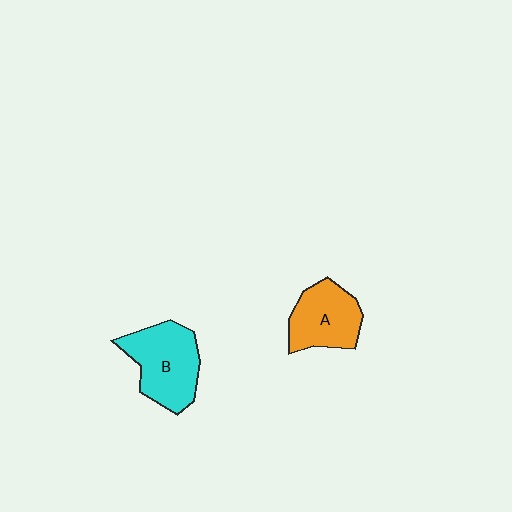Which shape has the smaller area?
Shape A (orange).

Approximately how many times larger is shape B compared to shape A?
Approximately 1.2 times.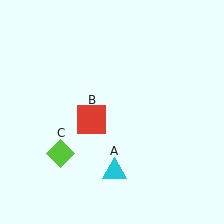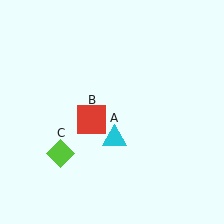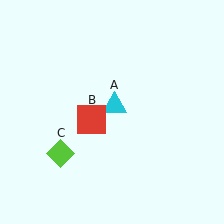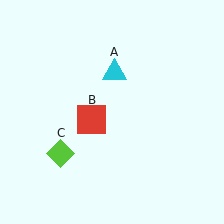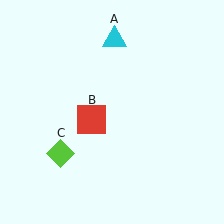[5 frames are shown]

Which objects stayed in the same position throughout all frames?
Red square (object B) and lime diamond (object C) remained stationary.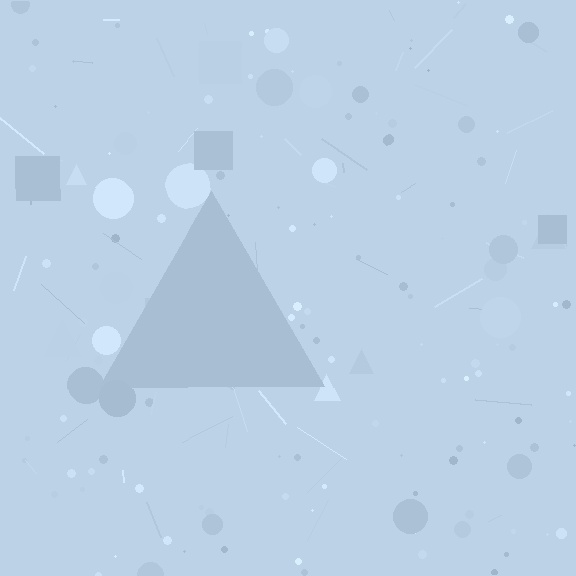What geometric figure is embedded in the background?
A triangle is embedded in the background.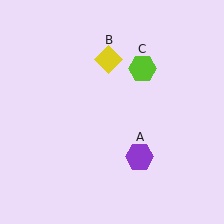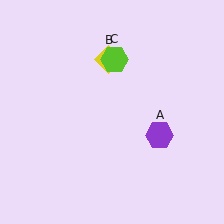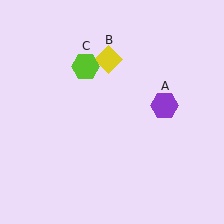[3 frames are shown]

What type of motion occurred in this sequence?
The purple hexagon (object A), lime hexagon (object C) rotated counterclockwise around the center of the scene.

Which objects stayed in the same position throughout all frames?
Yellow diamond (object B) remained stationary.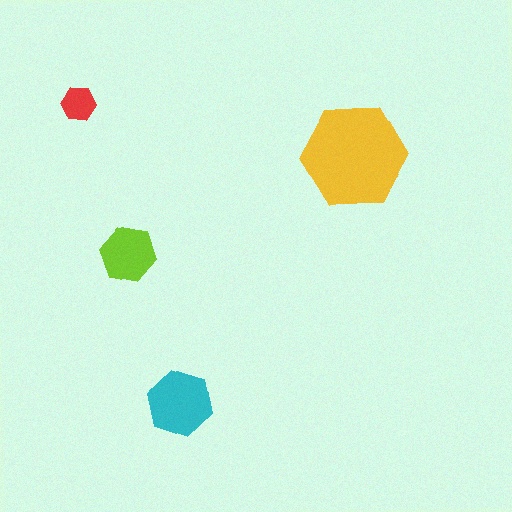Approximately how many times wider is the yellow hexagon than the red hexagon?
About 3 times wider.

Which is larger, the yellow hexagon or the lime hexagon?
The yellow one.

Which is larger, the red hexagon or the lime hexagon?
The lime one.